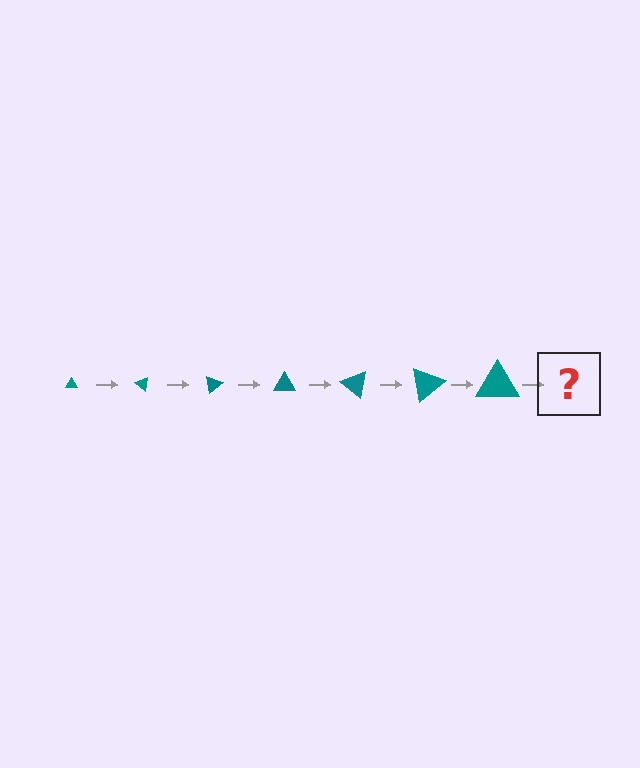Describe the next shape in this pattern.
It should be a triangle, larger than the previous one and rotated 280 degrees from the start.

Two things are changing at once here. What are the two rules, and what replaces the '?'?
The two rules are that the triangle grows larger each step and it rotates 40 degrees each step. The '?' should be a triangle, larger than the previous one and rotated 280 degrees from the start.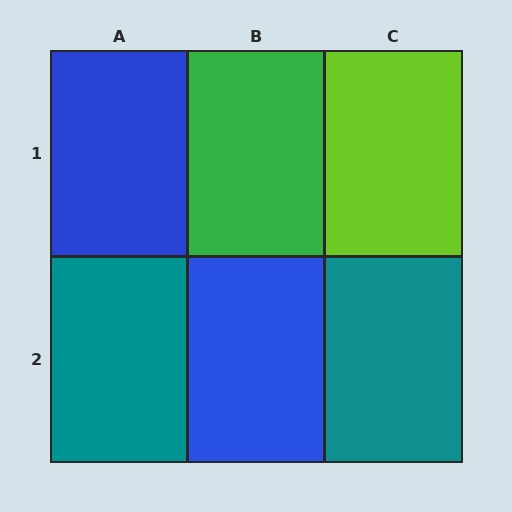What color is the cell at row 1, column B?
Green.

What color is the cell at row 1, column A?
Blue.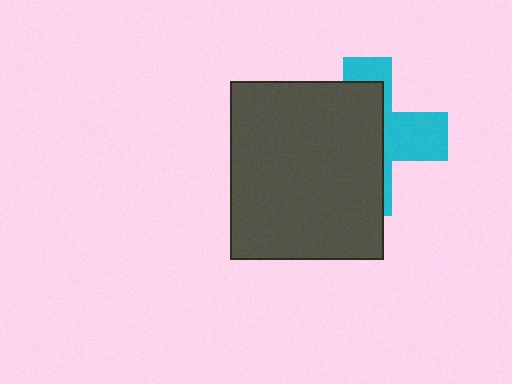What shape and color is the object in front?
The object in front is a dark gray rectangle.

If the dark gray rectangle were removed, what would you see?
You would see the complete cyan cross.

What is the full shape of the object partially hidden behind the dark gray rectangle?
The partially hidden object is a cyan cross.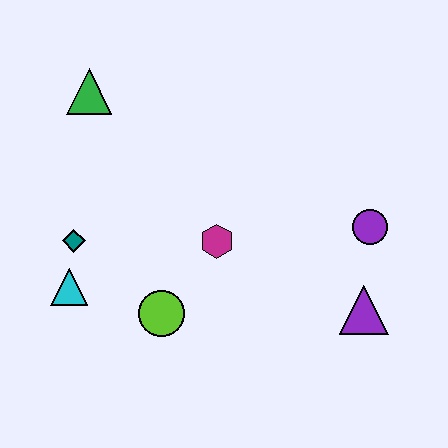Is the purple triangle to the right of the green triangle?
Yes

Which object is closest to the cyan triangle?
The teal diamond is closest to the cyan triangle.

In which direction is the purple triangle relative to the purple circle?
The purple triangle is below the purple circle.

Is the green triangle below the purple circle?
No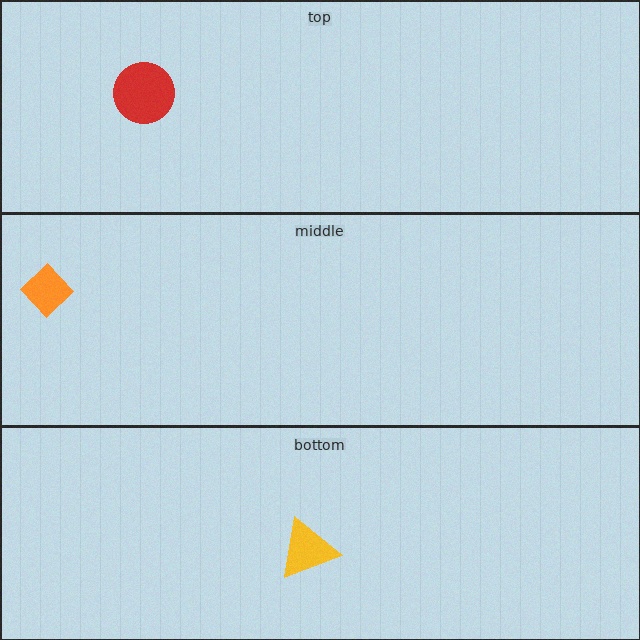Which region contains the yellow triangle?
The bottom region.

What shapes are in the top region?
The red circle.